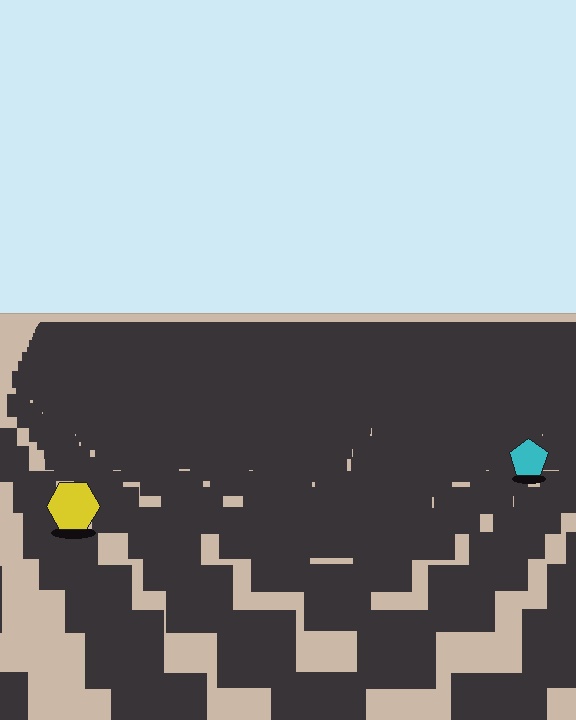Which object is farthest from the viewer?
The cyan pentagon is farthest from the viewer. It appears smaller and the ground texture around it is denser.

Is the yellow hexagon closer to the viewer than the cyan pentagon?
Yes. The yellow hexagon is closer — you can tell from the texture gradient: the ground texture is coarser near it.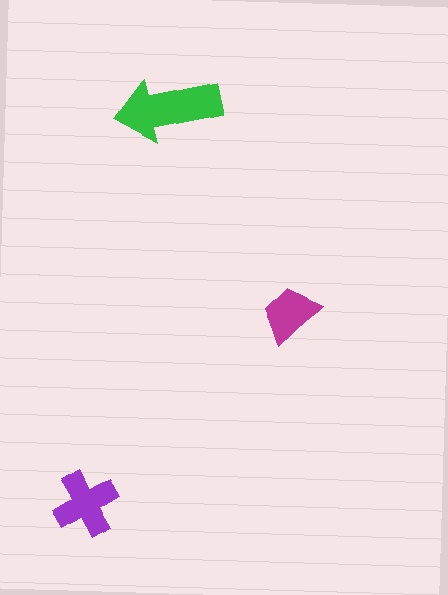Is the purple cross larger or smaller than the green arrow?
Smaller.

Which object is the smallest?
The magenta trapezoid.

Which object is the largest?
The green arrow.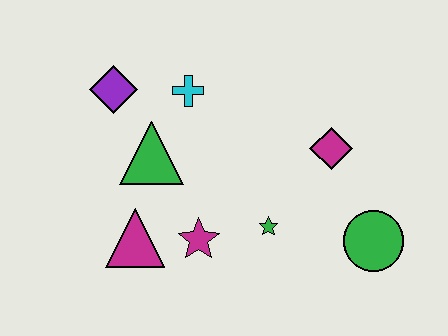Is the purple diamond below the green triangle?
No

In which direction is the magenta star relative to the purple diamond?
The magenta star is below the purple diamond.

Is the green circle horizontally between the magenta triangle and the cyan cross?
No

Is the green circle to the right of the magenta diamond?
Yes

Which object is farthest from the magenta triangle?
The green circle is farthest from the magenta triangle.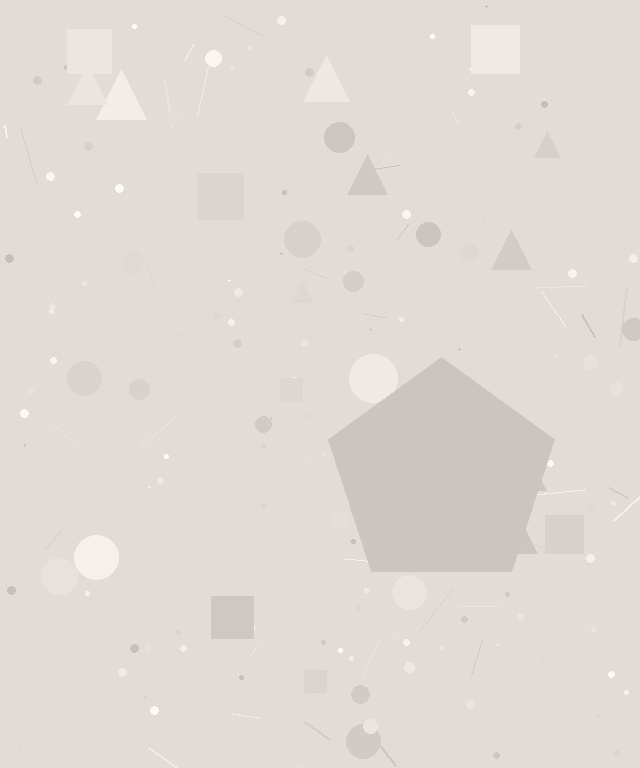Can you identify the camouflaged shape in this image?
The camouflaged shape is a pentagon.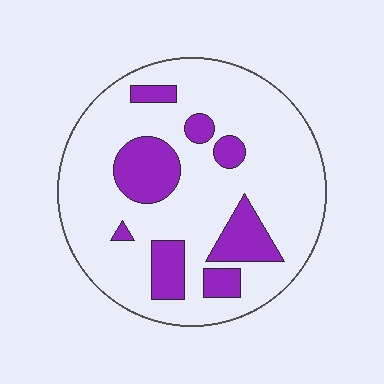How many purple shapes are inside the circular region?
8.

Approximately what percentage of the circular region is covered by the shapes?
Approximately 20%.